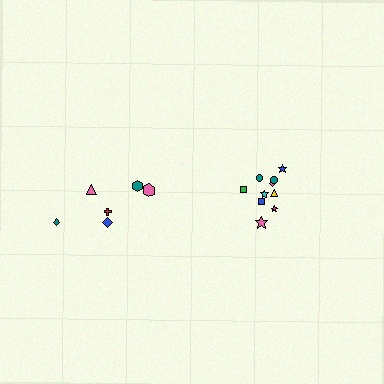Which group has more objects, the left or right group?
The right group.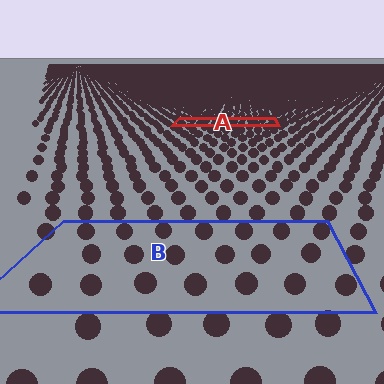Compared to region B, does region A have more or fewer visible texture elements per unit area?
Region A has more texture elements per unit area — they are packed more densely because it is farther away.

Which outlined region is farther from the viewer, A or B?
Region A is farther from the viewer — the texture elements inside it appear smaller and more densely packed.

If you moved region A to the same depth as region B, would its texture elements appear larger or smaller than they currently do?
They would appear larger. At a closer depth, the same texture elements are projected at a bigger on-screen size.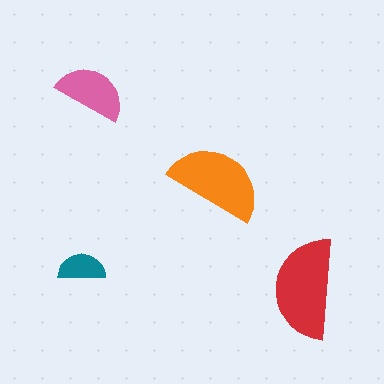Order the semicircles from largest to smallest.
the red one, the orange one, the pink one, the teal one.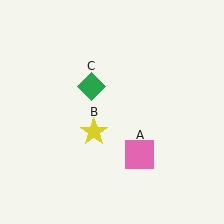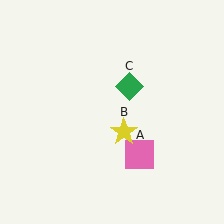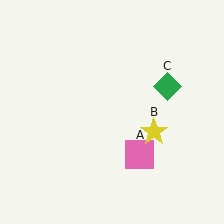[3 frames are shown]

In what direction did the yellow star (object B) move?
The yellow star (object B) moved right.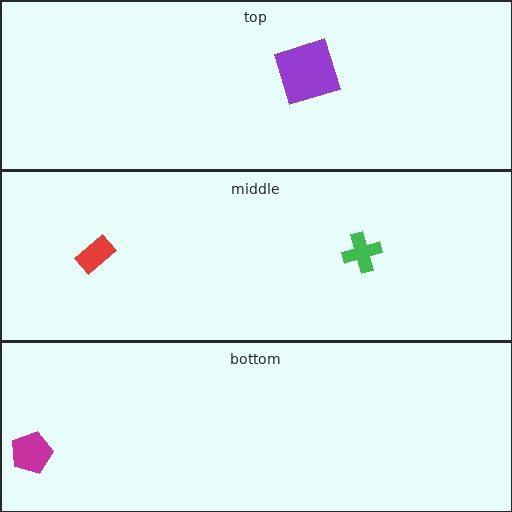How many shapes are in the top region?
1.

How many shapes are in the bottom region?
1.